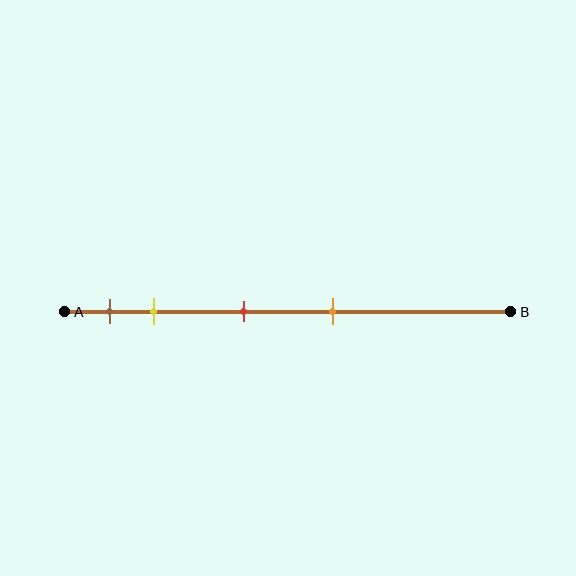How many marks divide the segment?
There are 4 marks dividing the segment.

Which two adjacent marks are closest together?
The brown and yellow marks are the closest adjacent pair.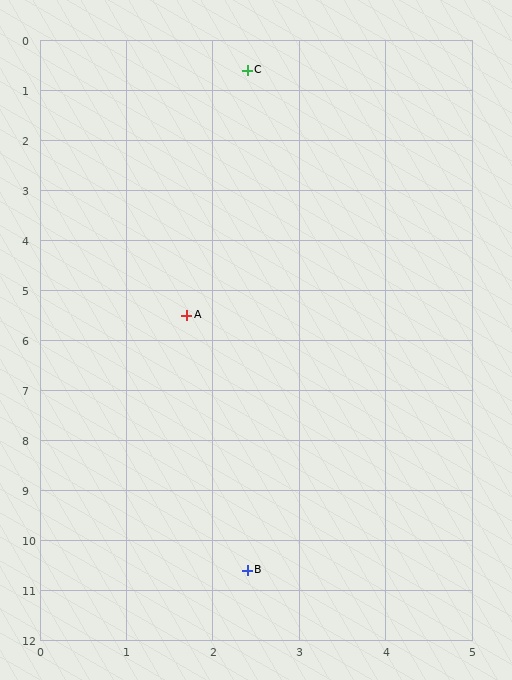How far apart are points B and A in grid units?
Points B and A are about 5.1 grid units apart.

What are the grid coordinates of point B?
Point B is at approximately (2.4, 10.6).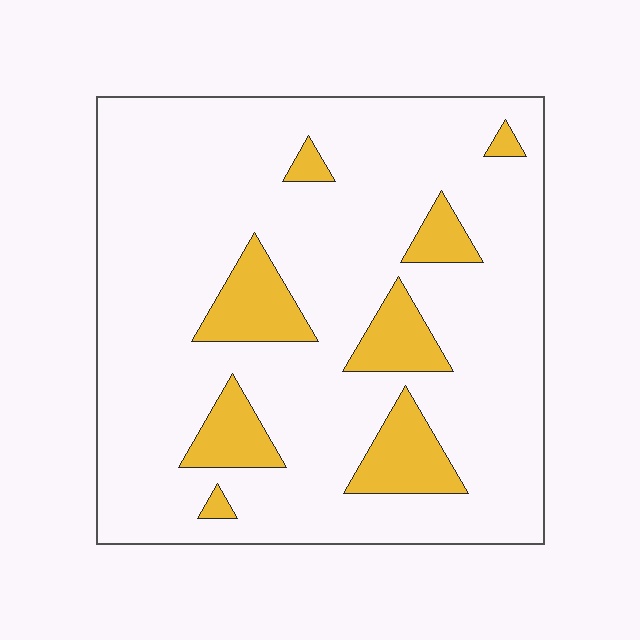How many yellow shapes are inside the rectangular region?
8.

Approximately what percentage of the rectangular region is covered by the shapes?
Approximately 15%.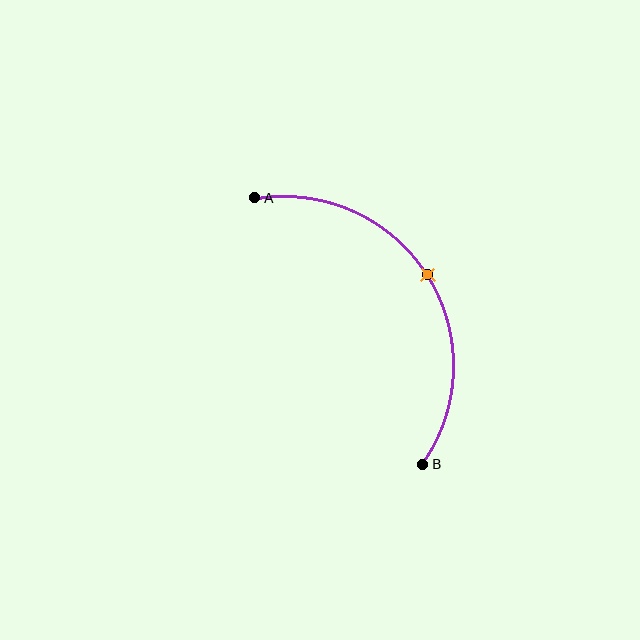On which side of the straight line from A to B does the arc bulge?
The arc bulges to the right of the straight line connecting A and B.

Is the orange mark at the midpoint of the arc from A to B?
Yes. The orange mark lies on the arc at equal arc-length from both A and B — it is the arc midpoint.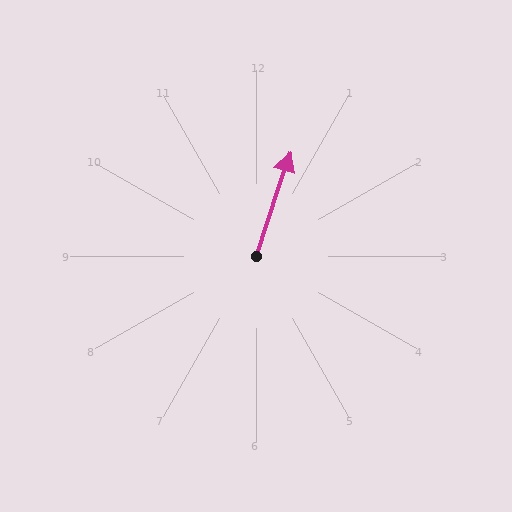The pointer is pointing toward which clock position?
Roughly 1 o'clock.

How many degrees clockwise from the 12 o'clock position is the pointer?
Approximately 18 degrees.